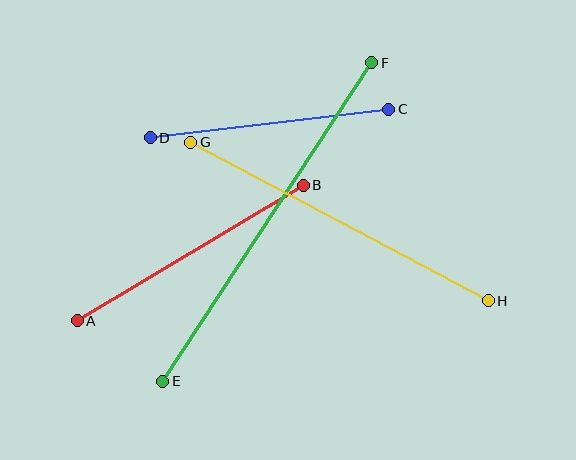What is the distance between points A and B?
The distance is approximately 264 pixels.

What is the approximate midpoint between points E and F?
The midpoint is at approximately (267, 222) pixels.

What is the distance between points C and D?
The distance is approximately 240 pixels.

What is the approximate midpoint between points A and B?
The midpoint is at approximately (190, 253) pixels.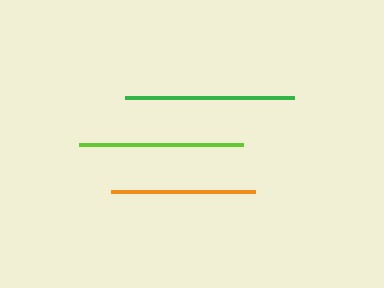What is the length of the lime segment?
The lime segment is approximately 165 pixels long.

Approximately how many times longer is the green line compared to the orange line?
The green line is approximately 1.2 times the length of the orange line.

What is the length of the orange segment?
The orange segment is approximately 144 pixels long.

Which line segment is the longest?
The green line is the longest at approximately 169 pixels.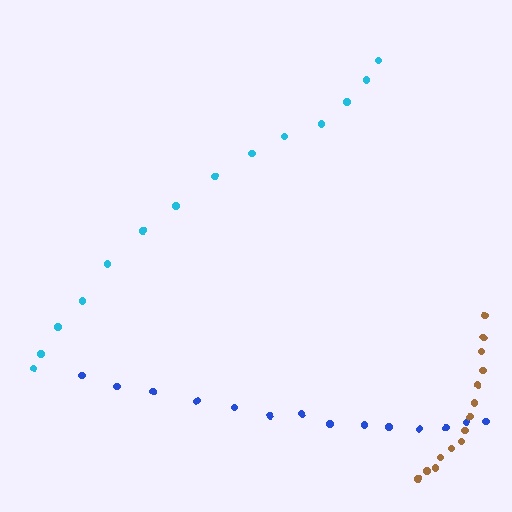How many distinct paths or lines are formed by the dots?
There are 3 distinct paths.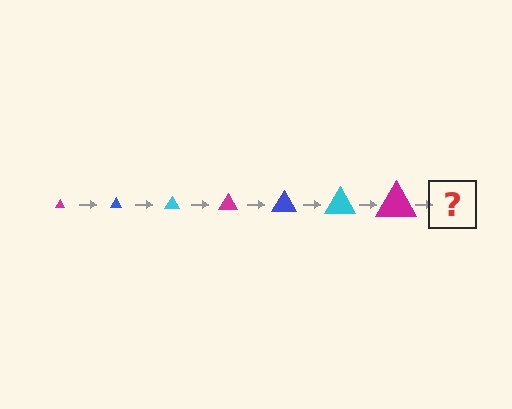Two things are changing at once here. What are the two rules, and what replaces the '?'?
The two rules are that the triangle grows larger each step and the color cycles through magenta, blue, and cyan. The '?' should be a blue triangle, larger than the previous one.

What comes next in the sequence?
The next element should be a blue triangle, larger than the previous one.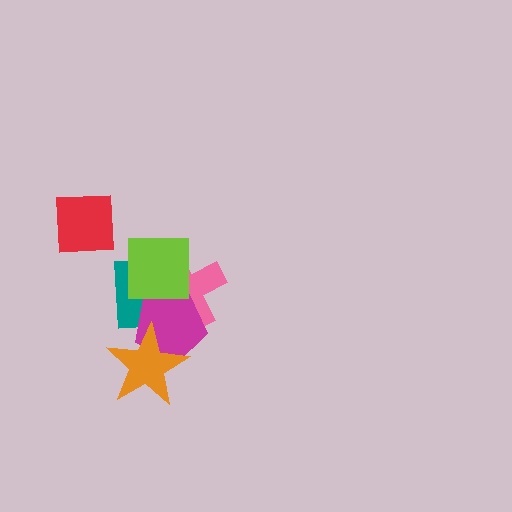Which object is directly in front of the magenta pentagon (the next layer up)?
The orange star is directly in front of the magenta pentagon.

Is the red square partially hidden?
No, no other shape covers it.